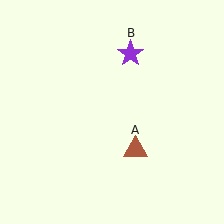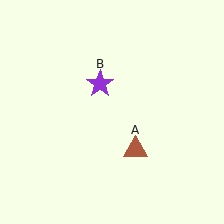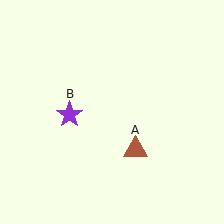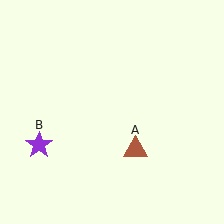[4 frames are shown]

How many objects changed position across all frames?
1 object changed position: purple star (object B).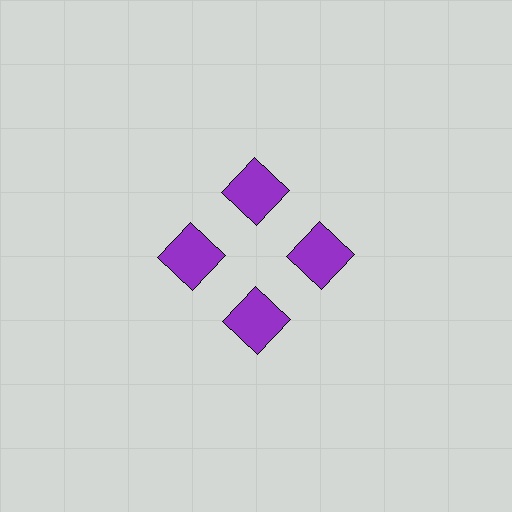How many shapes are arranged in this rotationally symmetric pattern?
There are 4 shapes, arranged in 4 groups of 1.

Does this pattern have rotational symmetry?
Yes, this pattern has 4-fold rotational symmetry. It looks the same after rotating 90 degrees around the center.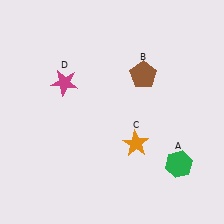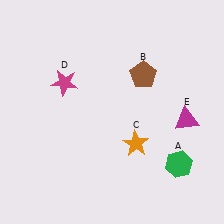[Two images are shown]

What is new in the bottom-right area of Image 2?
A magenta triangle (E) was added in the bottom-right area of Image 2.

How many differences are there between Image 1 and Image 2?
There is 1 difference between the two images.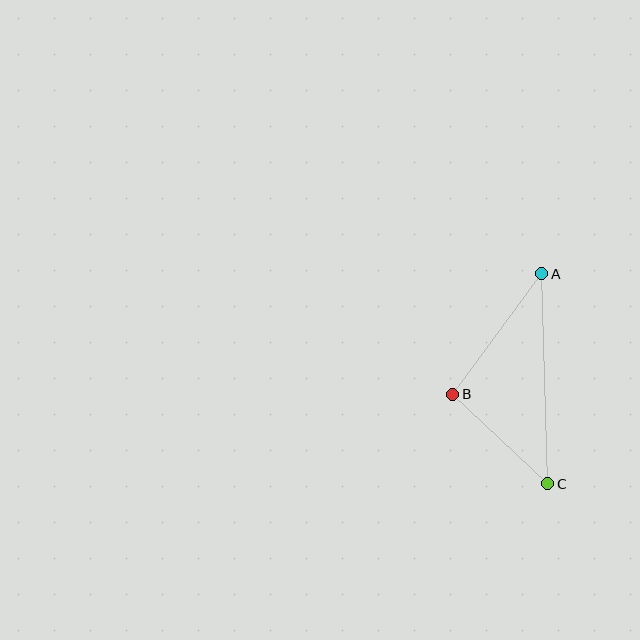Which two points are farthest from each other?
Points A and C are farthest from each other.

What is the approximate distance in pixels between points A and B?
The distance between A and B is approximately 150 pixels.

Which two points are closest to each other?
Points B and C are closest to each other.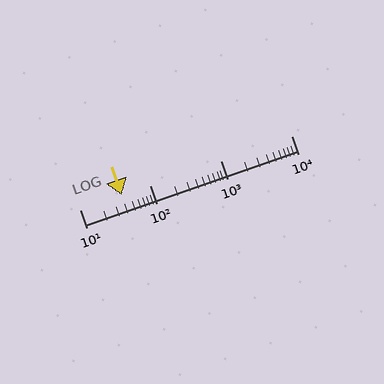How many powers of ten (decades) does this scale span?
The scale spans 3 decades, from 10 to 10000.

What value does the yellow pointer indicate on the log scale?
The pointer indicates approximately 40.